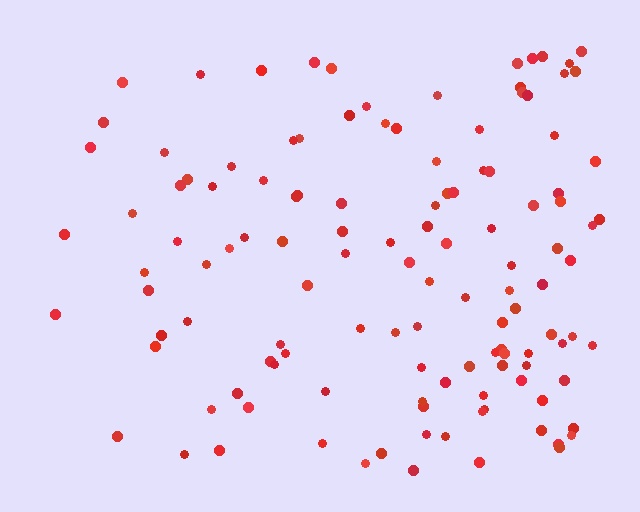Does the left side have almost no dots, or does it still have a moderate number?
Still a moderate number, just noticeably fewer than the right.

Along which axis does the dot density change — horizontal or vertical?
Horizontal.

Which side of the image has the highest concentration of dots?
The right.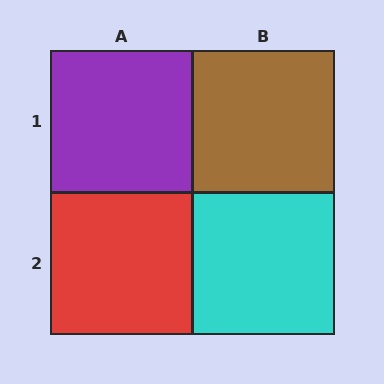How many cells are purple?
1 cell is purple.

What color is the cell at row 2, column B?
Cyan.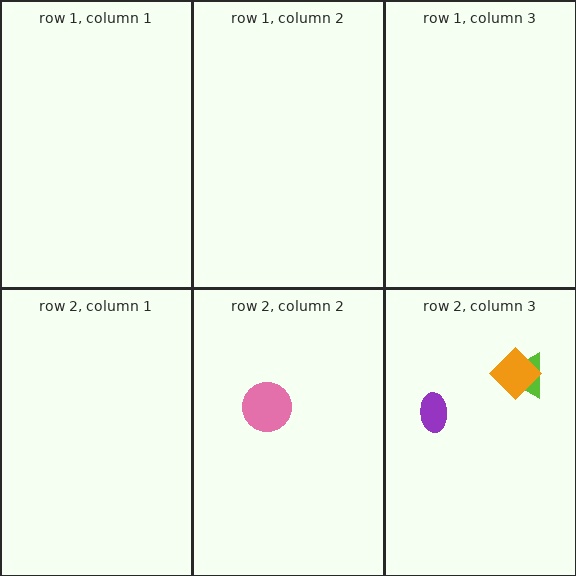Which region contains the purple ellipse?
The row 2, column 3 region.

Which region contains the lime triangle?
The row 2, column 3 region.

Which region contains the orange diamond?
The row 2, column 3 region.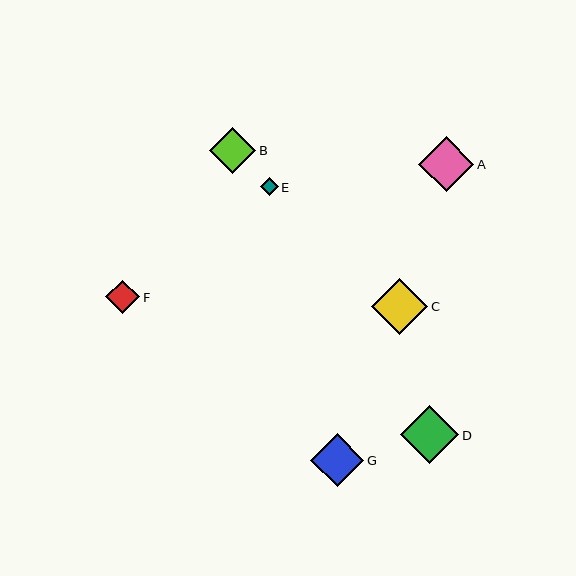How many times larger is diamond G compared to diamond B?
Diamond G is approximately 1.1 times the size of diamond B.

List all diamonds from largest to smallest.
From largest to smallest: D, C, A, G, B, F, E.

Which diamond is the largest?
Diamond D is the largest with a size of approximately 59 pixels.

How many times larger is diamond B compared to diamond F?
Diamond B is approximately 1.4 times the size of diamond F.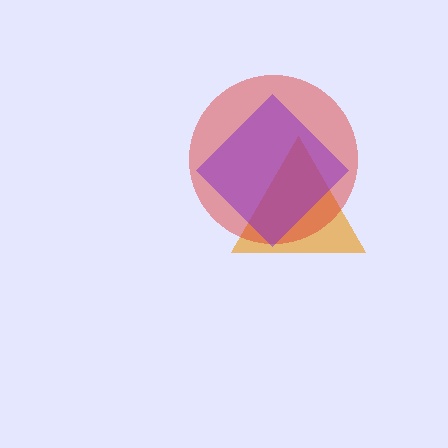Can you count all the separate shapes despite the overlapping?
Yes, there are 3 separate shapes.